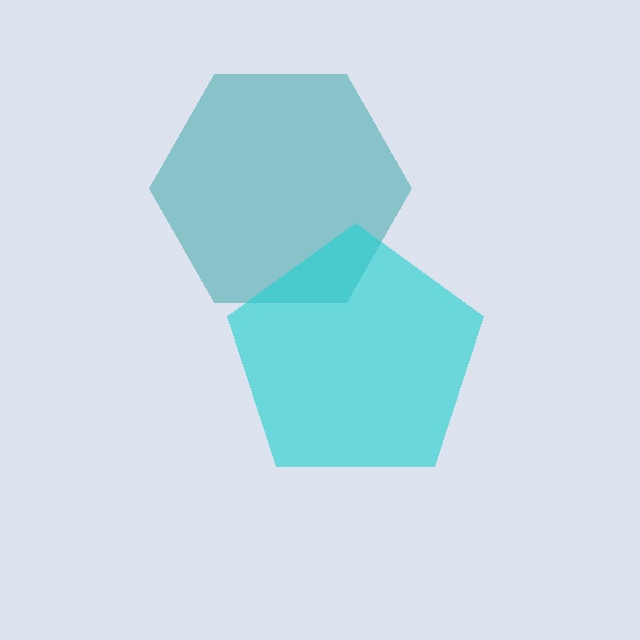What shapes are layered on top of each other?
The layered shapes are: a teal hexagon, a cyan pentagon.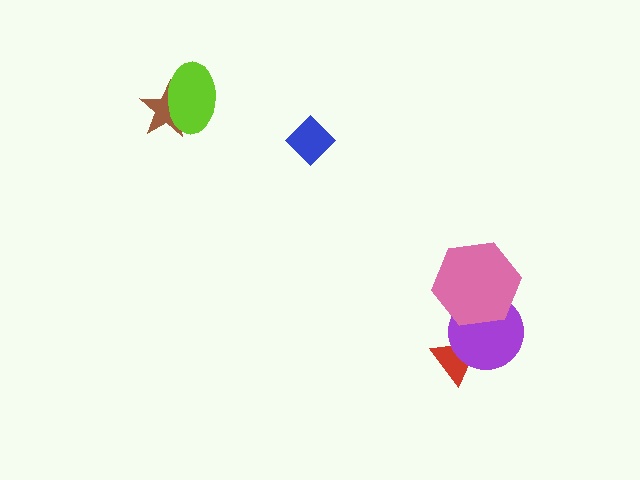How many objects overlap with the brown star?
1 object overlaps with the brown star.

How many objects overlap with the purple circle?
2 objects overlap with the purple circle.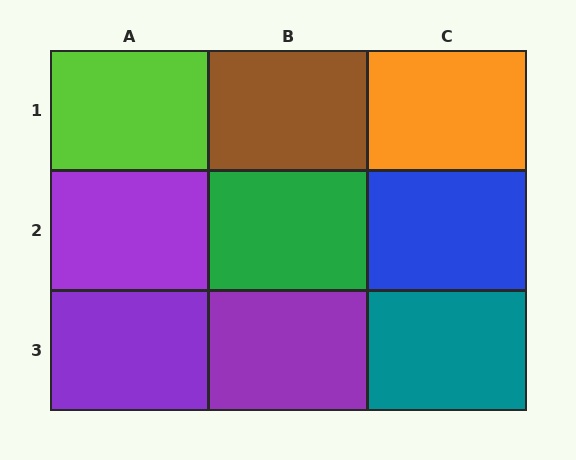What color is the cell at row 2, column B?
Green.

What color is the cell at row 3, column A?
Purple.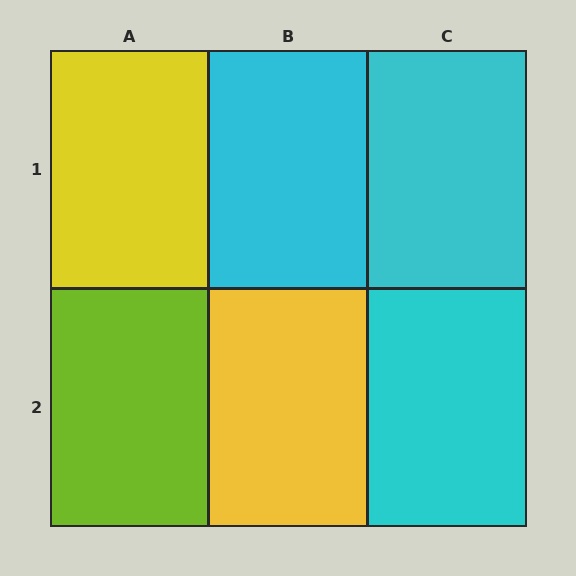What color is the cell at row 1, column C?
Cyan.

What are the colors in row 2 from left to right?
Lime, yellow, cyan.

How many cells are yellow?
2 cells are yellow.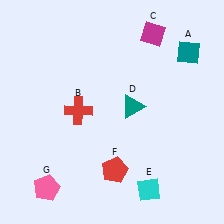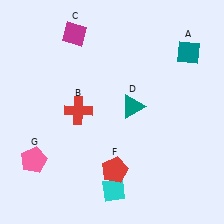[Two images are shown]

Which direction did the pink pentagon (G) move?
The pink pentagon (G) moved up.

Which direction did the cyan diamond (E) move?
The cyan diamond (E) moved left.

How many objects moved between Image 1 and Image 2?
3 objects moved between the two images.